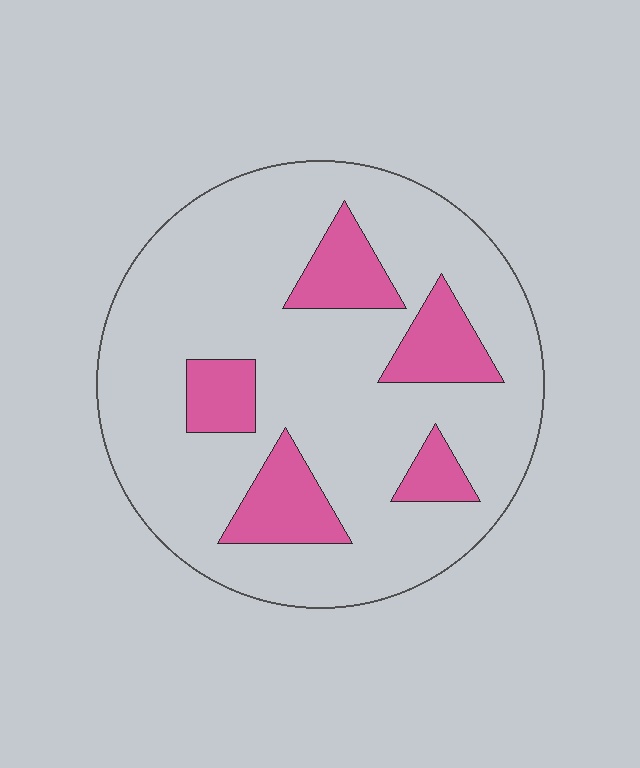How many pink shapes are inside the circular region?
5.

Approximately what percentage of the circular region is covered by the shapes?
Approximately 20%.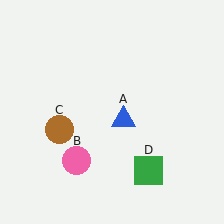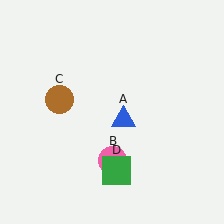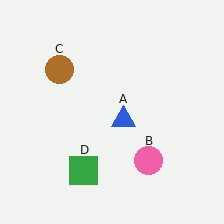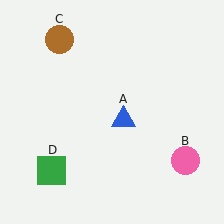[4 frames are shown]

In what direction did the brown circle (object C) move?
The brown circle (object C) moved up.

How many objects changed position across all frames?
3 objects changed position: pink circle (object B), brown circle (object C), green square (object D).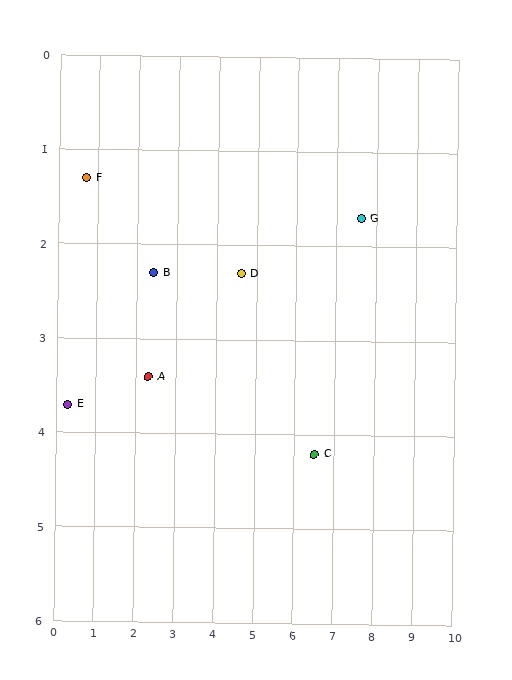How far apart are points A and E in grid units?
Points A and E are about 2.0 grid units apart.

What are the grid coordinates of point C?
Point C is at approximately (6.5, 4.2).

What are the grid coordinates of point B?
Point B is at approximately (2.4, 2.3).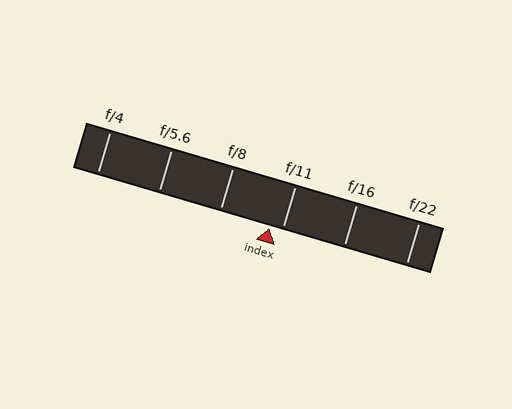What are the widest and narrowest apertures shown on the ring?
The widest aperture shown is f/4 and the narrowest is f/22.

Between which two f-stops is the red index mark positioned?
The index mark is between f/8 and f/11.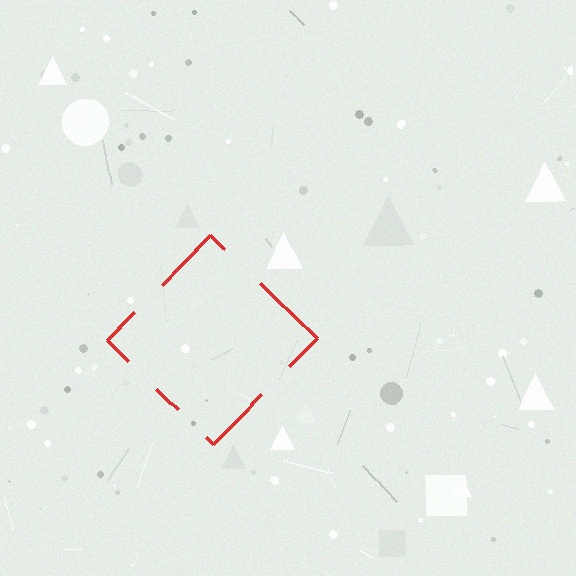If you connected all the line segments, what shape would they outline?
They would outline a diamond.